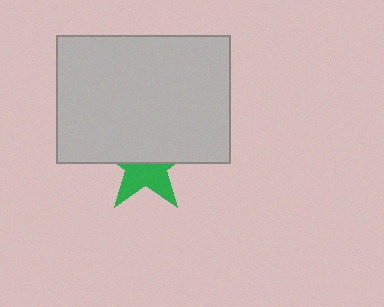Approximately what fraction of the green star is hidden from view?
Roughly 53% of the green star is hidden behind the light gray rectangle.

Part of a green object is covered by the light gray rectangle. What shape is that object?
It is a star.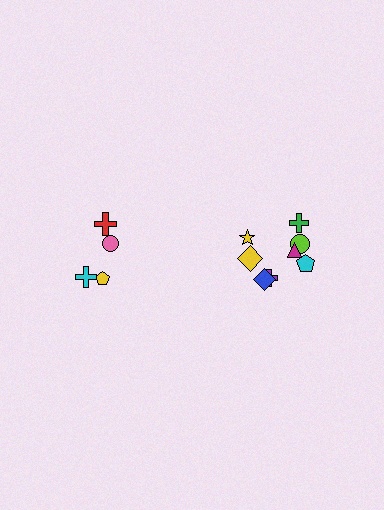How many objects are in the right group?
There are 8 objects.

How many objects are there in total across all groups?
There are 12 objects.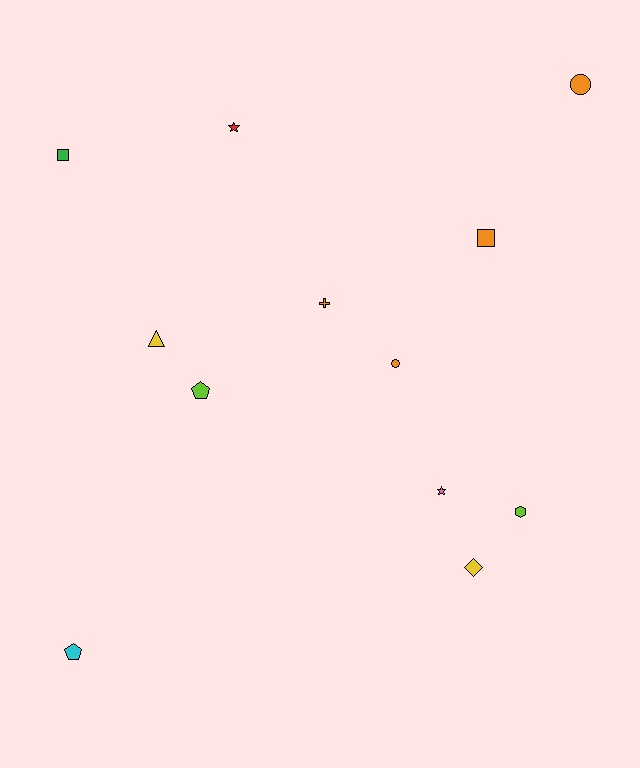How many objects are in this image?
There are 12 objects.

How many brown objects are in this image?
There are no brown objects.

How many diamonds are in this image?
There is 1 diamond.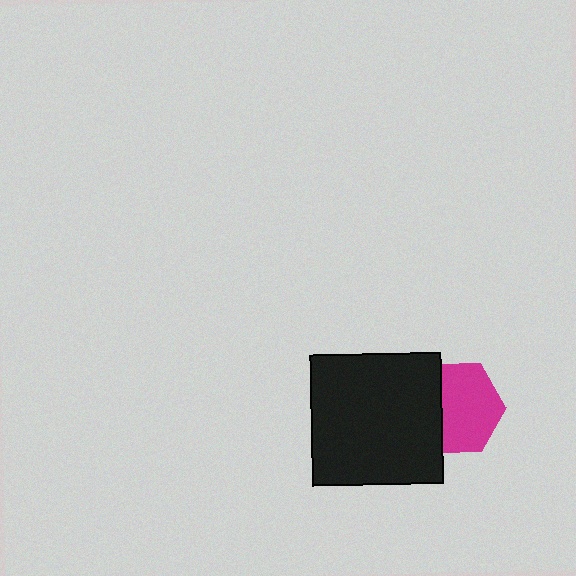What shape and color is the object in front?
The object in front is a black square.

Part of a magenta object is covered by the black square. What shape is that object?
It is a hexagon.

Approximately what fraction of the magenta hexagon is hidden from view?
Roughly 33% of the magenta hexagon is hidden behind the black square.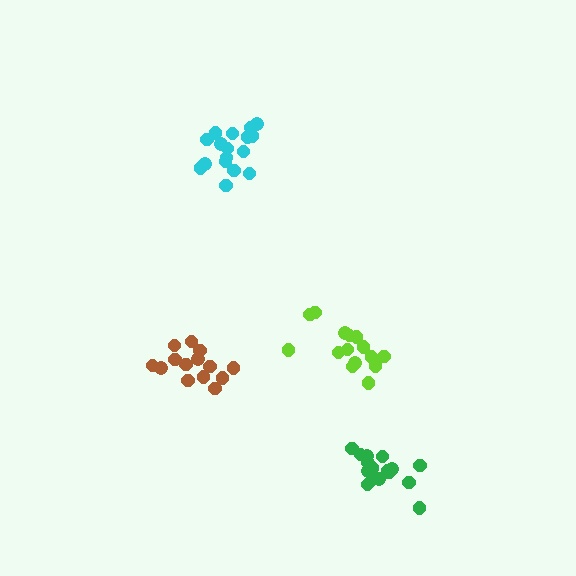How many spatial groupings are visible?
There are 4 spatial groupings.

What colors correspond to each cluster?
The clusters are colored: green, brown, cyan, lime.